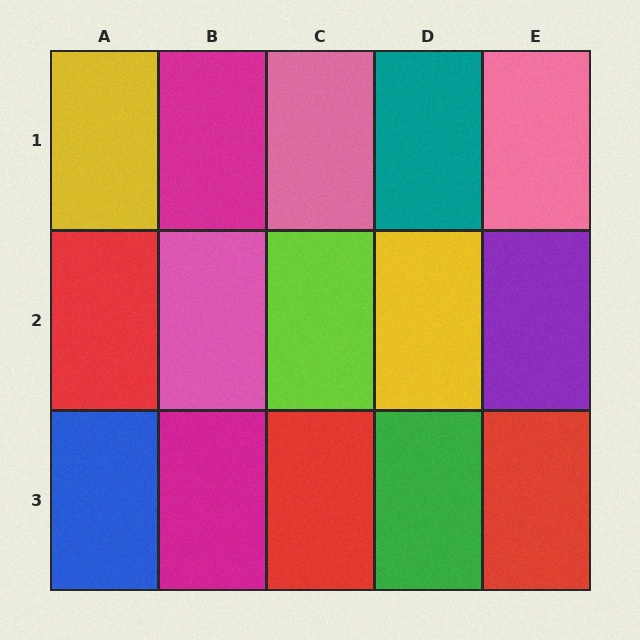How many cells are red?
3 cells are red.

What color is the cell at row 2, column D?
Yellow.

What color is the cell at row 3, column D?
Green.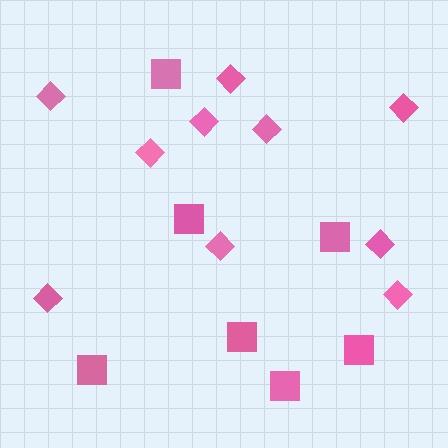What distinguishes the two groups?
There are 2 groups: one group of diamonds (10) and one group of squares (7).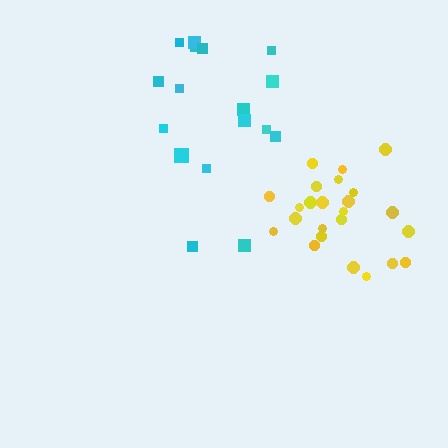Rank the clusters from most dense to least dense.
yellow, cyan.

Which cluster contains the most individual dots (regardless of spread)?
Yellow (24).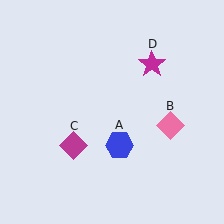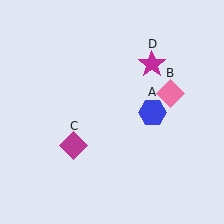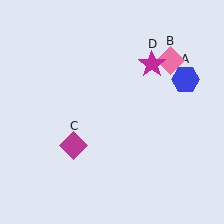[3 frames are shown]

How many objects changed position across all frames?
2 objects changed position: blue hexagon (object A), pink diamond (object B).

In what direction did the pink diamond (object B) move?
The pink diamond (object B) moved up.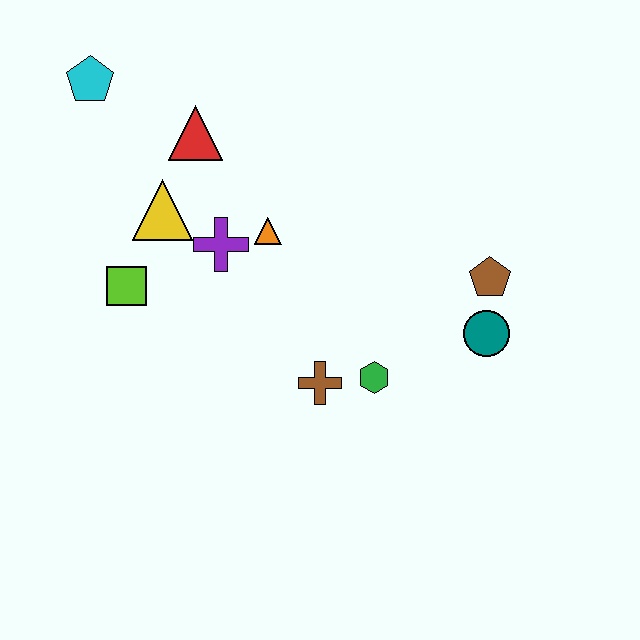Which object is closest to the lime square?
The yellow triangle is closest to the lime square.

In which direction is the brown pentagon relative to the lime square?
The brown pentagon is to the right of the lime square.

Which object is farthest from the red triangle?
The teal circle is farthest from the red triangle.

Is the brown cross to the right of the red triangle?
Yes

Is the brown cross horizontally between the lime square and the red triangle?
No